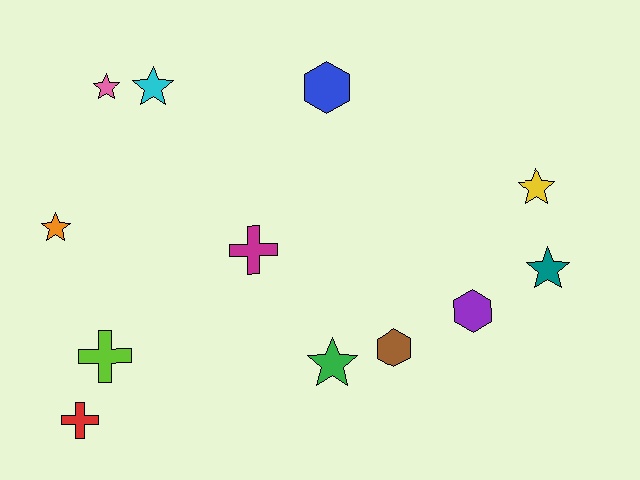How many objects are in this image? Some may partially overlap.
There are 12 objects.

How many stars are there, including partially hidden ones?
There are 6 stars.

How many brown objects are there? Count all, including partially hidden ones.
There is 1 brown object.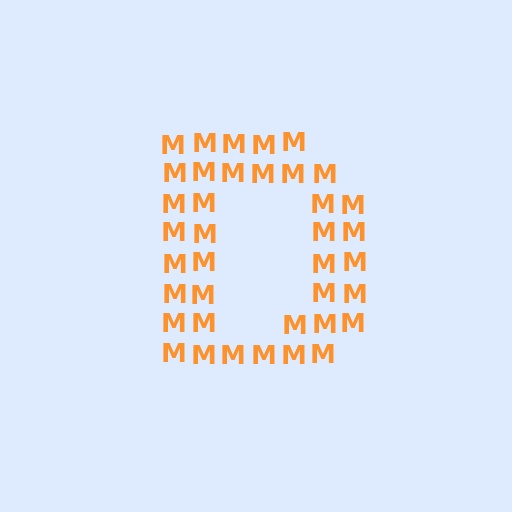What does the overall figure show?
The overall figure shows the letter D.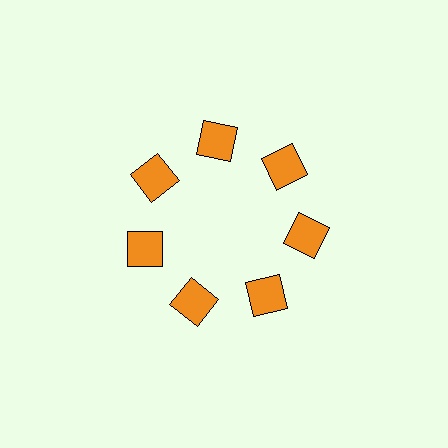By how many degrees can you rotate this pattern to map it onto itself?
The pattern maps onto itself every 51 degrees of rotation.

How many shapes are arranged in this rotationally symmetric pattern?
There are 7 shapes, arranged in 7 groups of 1.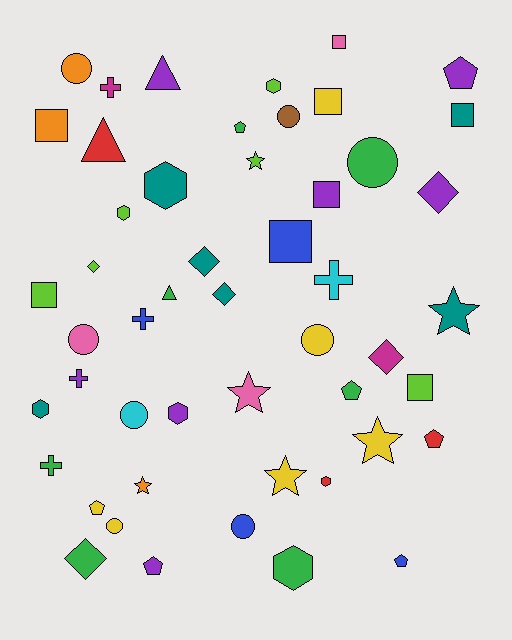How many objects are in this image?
There are 50 objects.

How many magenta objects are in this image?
There are 2 magenta objects.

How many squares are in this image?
There are 8 squares.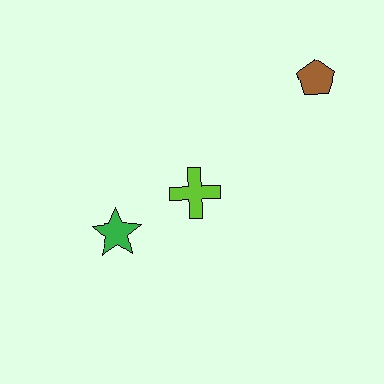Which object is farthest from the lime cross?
The brown pentagon is farthest from the lime cross.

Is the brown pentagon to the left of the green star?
No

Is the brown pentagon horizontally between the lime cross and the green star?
No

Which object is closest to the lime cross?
The green star is closest to the lime cross.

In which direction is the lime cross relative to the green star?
The lime cross is to the right of the green star.